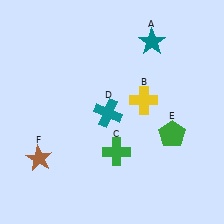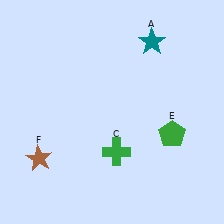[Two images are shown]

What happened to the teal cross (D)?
The teal cross (D) was removed in Image 2. It was in the bottom-left area of Image 1.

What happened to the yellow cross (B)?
The yellow cross (B) was removed in Image 2. It was in the top-right area of Image 1.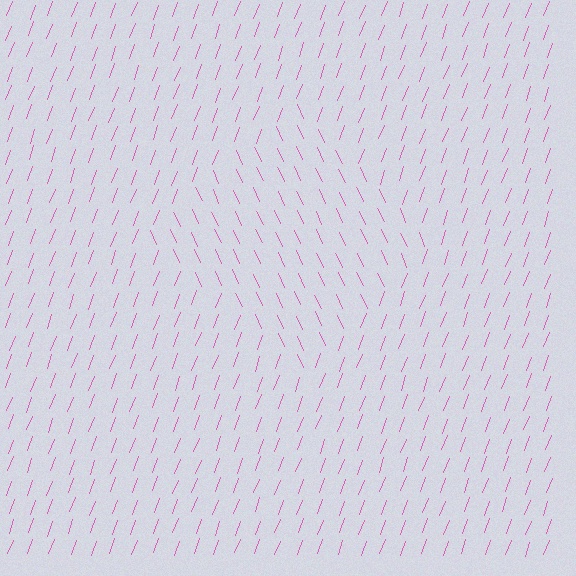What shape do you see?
I see a diamond.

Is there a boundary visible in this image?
Yes, there is a texture boundary formed by a change in line orientation.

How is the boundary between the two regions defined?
The boundary is defined purely by a change in line orientation (approximately 45 degrees difference). All lines are the same color and thickness.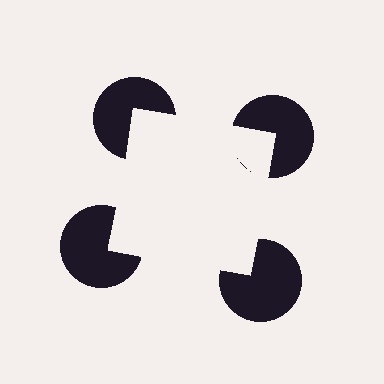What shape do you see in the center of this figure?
An illusory square — its edges are inferred from the aligned wedge cuts in the pac-man discs, not physically drawn.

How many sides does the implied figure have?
4 sides.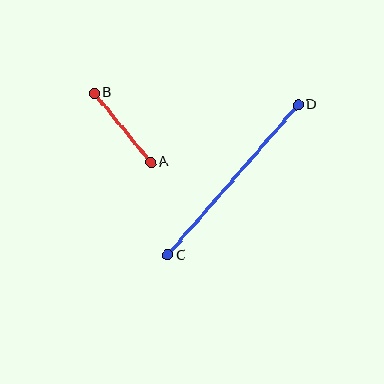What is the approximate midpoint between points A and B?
The midpoint is at approximately (123, 128) pixels.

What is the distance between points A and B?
The distance is approximately 89 pixels.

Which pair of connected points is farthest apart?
Points C and D are farthest apart.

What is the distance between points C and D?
The distance is approximately 199 pixels.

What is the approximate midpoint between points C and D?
The midpoint is at approximately (233, 180) pixels.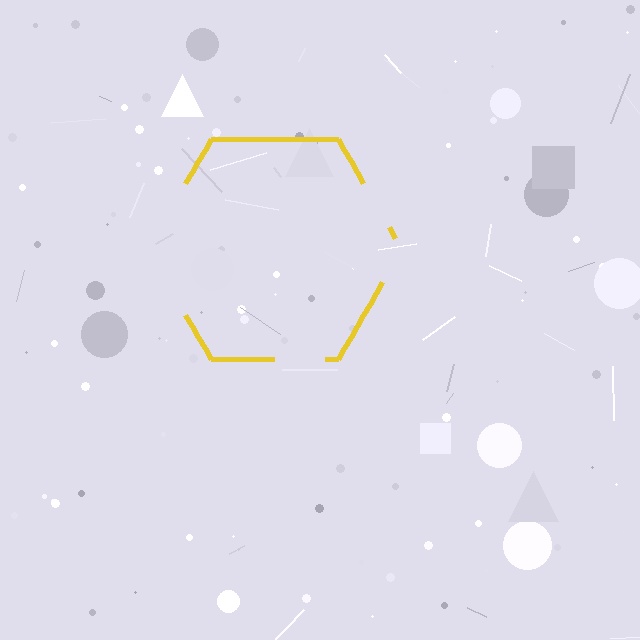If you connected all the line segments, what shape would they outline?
They would outline a hexagon.